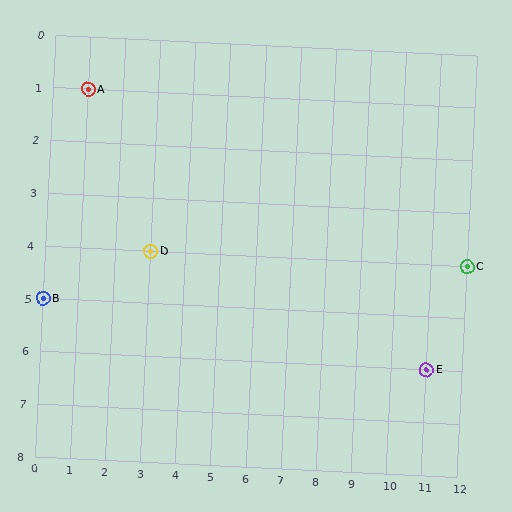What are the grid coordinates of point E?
Point E is at grid coordinates (11, 6).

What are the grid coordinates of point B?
Point B is at grid coordinates (0, 5).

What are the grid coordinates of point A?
Point A is at grid coordinates (1, 1).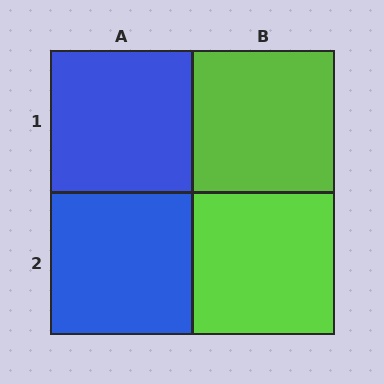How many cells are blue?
2 cells are blue.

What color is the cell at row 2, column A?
Blue.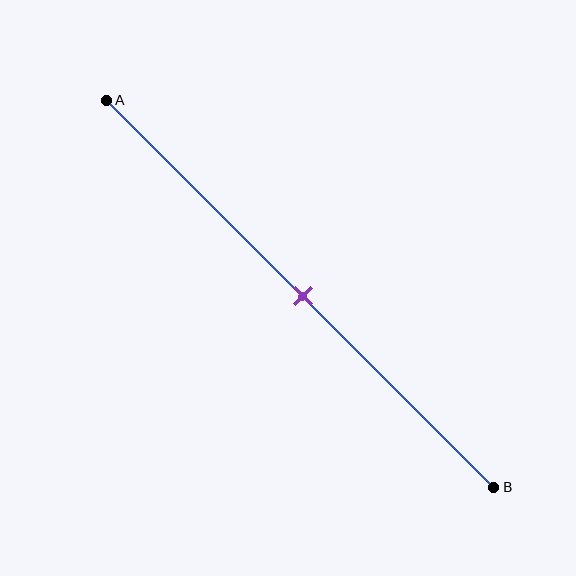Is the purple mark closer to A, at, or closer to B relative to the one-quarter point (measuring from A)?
The purple mark is closer to point B than the one-quarter point of segment AB.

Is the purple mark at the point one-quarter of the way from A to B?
No, the mark is at about 50% from A, not at the 25% one-quarter point.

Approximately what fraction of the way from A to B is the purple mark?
The purple mark is approximately 50% of the way from A to B.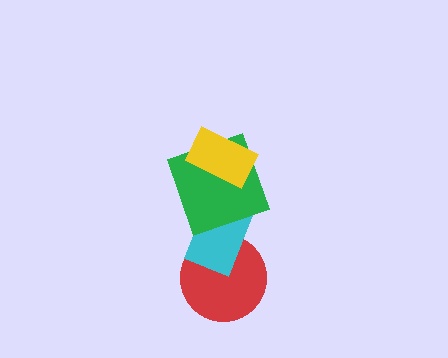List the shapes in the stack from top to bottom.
From top to bottom: the yellow rectangle, the green square, the cyan rectangle, the red circle.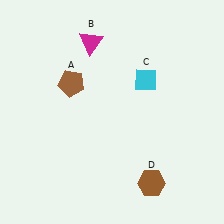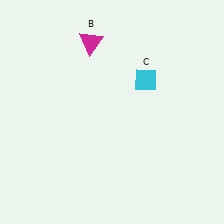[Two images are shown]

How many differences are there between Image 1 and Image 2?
There are 2 differences between the two images.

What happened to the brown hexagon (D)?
The brown hexagon (D) was removed in Image 2. It was in the bottom-right area of Image 1.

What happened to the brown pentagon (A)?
The brown pentagon (A) was removed in Image 2. It was in the top-left area of Image 1.